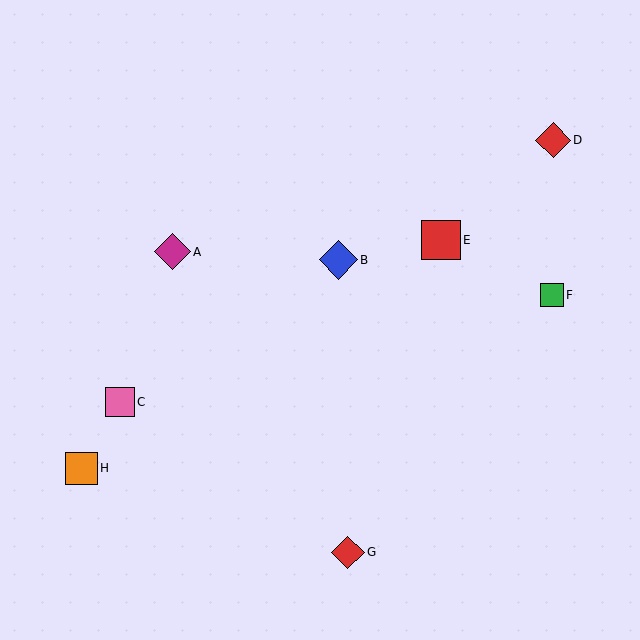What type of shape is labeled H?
Shape H is an orange square.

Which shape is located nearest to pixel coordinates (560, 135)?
The red diamond (labeled D) at (553, 140) is nearest to that location.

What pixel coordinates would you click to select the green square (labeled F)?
Click at (552, 295) to select the green square F.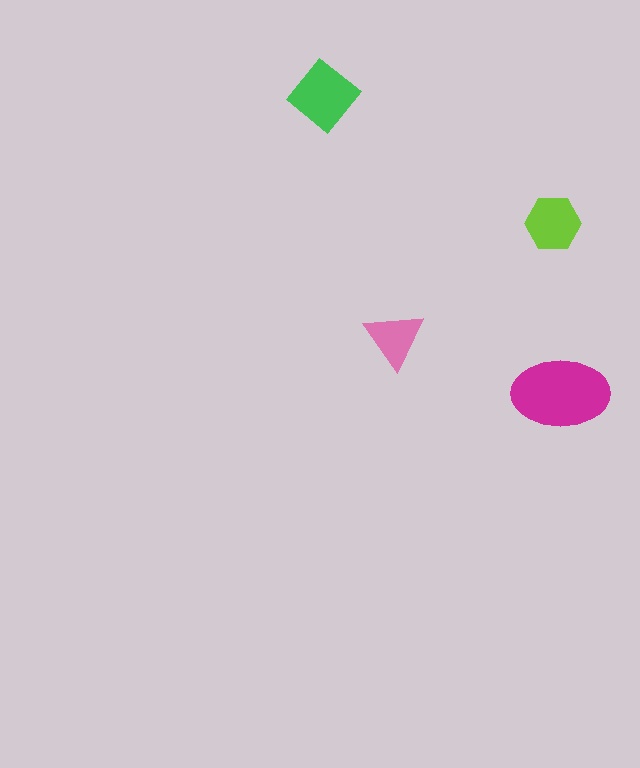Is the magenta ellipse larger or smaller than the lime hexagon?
Larger.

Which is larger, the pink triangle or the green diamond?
The green diamond.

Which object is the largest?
The magenta ellipse.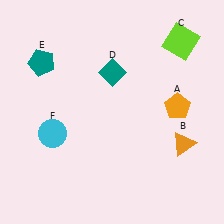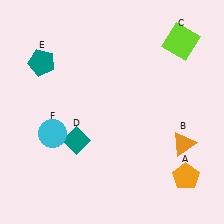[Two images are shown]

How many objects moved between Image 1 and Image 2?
2 objects moved between the two images.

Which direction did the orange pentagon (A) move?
The orange pentagon (A) moved down.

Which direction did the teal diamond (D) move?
The teal diamond (D) moved down.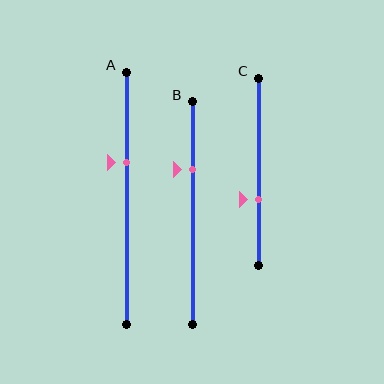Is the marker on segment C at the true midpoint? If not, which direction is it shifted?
No, the marker on segment C is shifted downward by about 15% of the segment length.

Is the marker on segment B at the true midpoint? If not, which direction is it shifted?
No, the marker on segment B is shifted upward by about 20% of the segment length.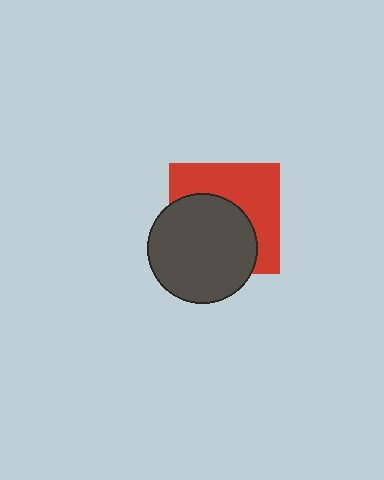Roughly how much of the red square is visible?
About half of it is visible (roughly 48%).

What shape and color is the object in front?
The object in front is a dark gray circle.